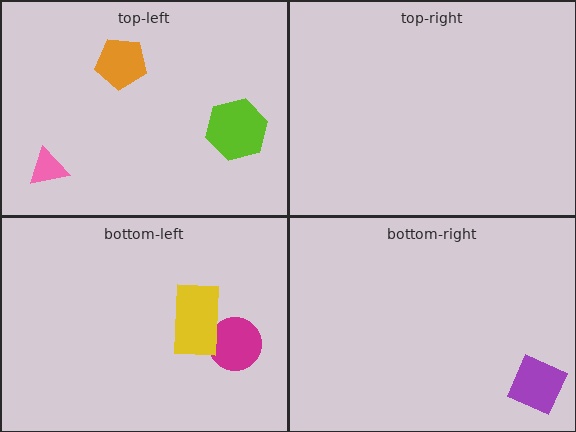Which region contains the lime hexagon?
The top-left region.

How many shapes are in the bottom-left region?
2.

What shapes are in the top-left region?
The orange pentagon, the lime hexagon, the pink triangle.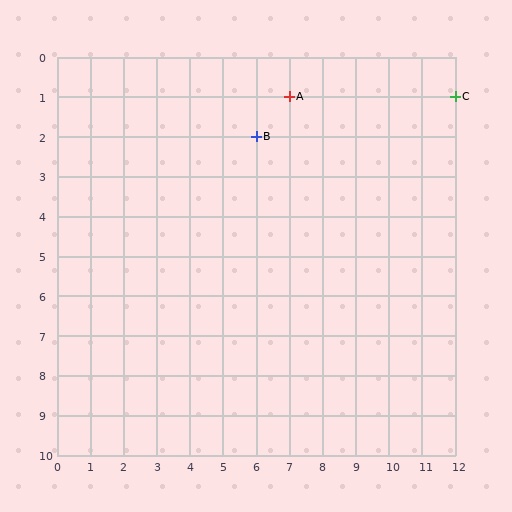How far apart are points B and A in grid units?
Points B and A are 1 column and 1 row apart (about 1.4 grid units diagonally).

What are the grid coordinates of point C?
Point C is at grid coordinates (12, 1).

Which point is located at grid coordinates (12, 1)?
Point C is at (12, 1).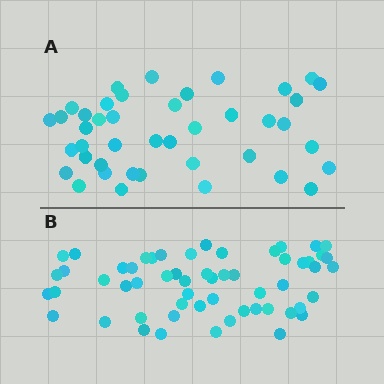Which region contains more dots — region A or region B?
Region B (the bottom region) has more dots.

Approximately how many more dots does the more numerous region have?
Region B has approximately 15 more dots than region A.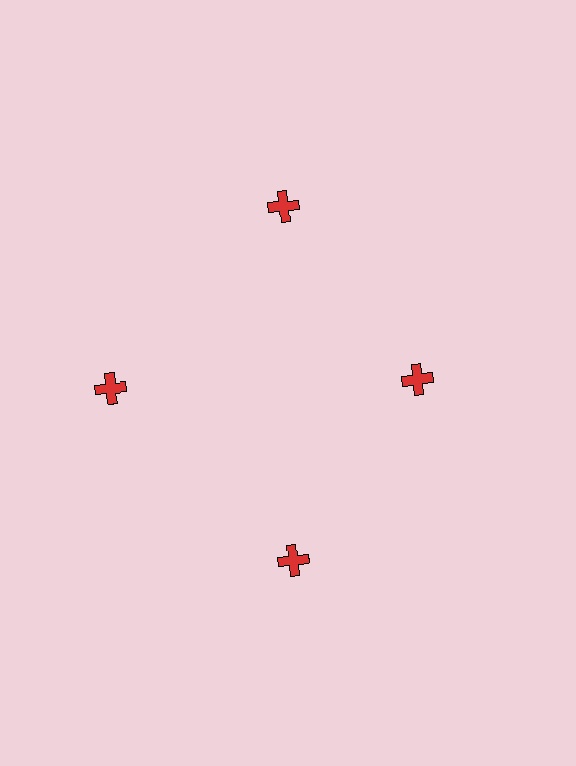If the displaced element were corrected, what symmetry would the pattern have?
It would have 4-fold rotational symmetry — the pattern would map onto itself every 90 degrees.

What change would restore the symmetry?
The symmetry would be restored by moving it outward, back onto the ring so that all 4 crosses sit at equal angles and equal distance from the center.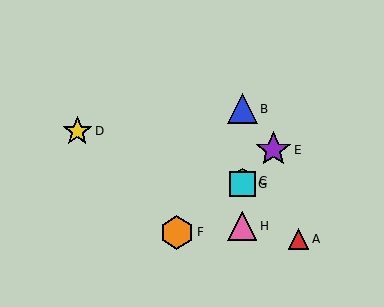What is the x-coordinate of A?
Object A is at x≈299.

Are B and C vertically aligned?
Yes, both are at x≈242.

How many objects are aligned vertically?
4 objects (B, C, G, H) are aligned vertically.